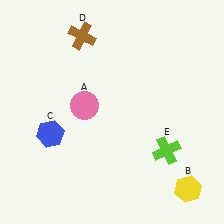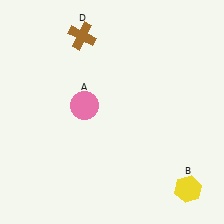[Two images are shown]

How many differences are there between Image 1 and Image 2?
There are 2 differences between the two images.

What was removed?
The blue hexagon (C), the lime cross (E) were removed in Image 2.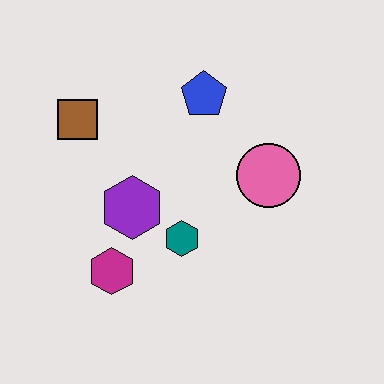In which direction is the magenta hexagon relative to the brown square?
The magenta hexagon is below the brown square.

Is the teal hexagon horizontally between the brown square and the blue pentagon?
Yes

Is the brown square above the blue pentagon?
No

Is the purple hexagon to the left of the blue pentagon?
Yes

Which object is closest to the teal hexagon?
The purple hexagon is closest to the teal hexagon.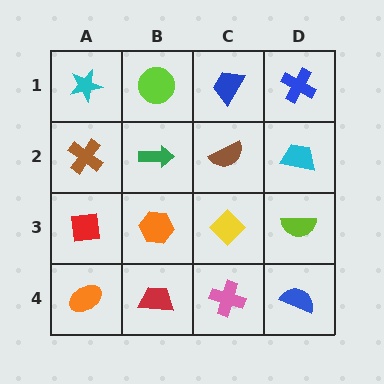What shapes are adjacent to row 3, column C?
A brown semicircle (row 2, column C), a pink cross (row 4, column C), an orange hexagon (row 3, column B), a lime semicircle (row 3, column D).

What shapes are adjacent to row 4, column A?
A red square (row 3, column A), a red trapezoid (row 4, column B).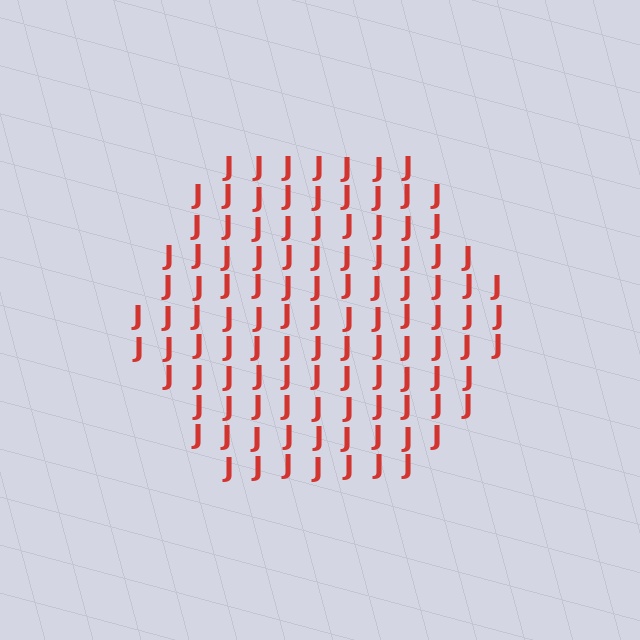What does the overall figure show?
The overall figure shows a hexagon.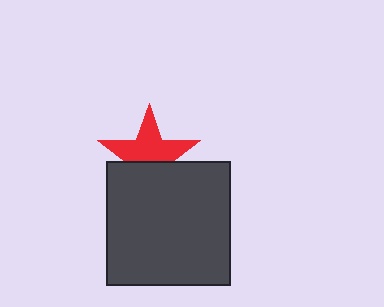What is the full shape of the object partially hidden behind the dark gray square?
The partially hidden object is a red star.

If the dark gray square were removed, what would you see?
You would see the complete red star.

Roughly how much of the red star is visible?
About half of it is visible (roughly 60%).